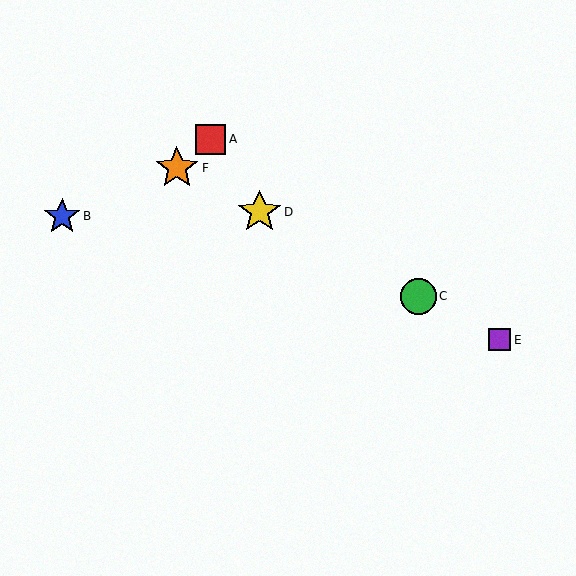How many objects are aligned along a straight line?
4 objects (C, D, E, F) are aligned along a straight line.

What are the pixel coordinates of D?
Object D is at (260, 212).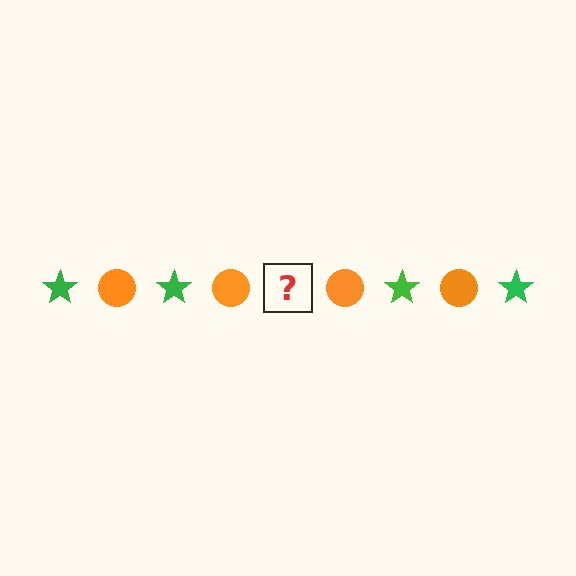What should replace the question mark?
The question mark should be replaced with a green star.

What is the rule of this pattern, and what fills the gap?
The rule is that the pattern alternates between green star and orange circle. The gap should be filled with a green star.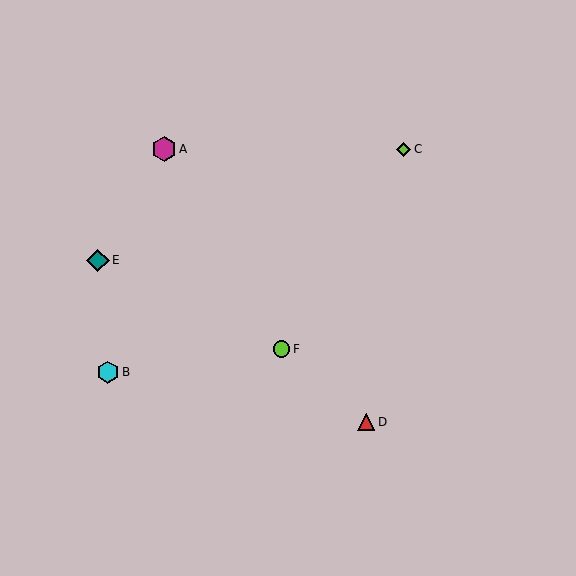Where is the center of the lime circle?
The center of the lime circle is at (281, 349).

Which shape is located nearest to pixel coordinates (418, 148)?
The lime diamond (labeled C) at (404, 149) is nearest to that location.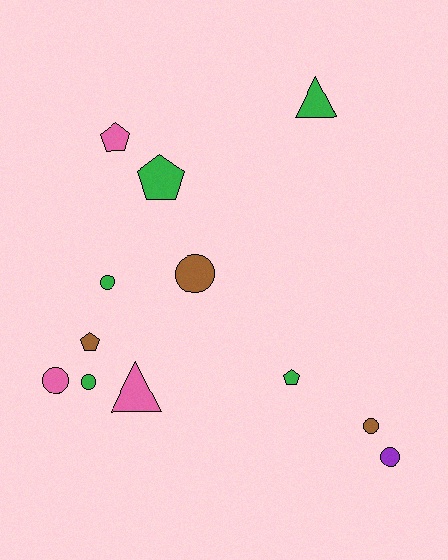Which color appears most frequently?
Green, with 5 objects.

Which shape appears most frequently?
Circle, with 6 objects.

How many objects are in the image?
There are 12 objects.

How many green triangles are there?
There is 1 green triangle.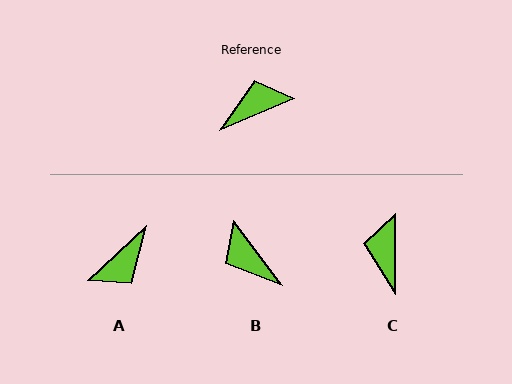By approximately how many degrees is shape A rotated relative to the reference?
Approximately 160 degrees clockwise.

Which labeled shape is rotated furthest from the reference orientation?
A, about 160 degrees away.